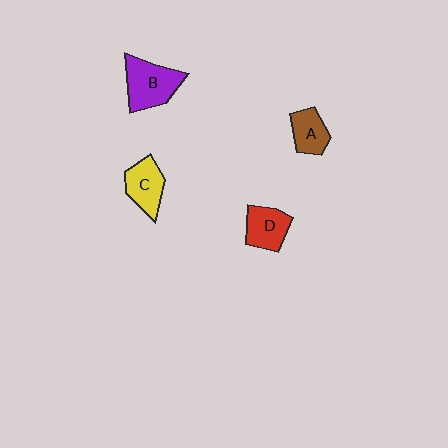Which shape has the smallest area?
Shape A (brown).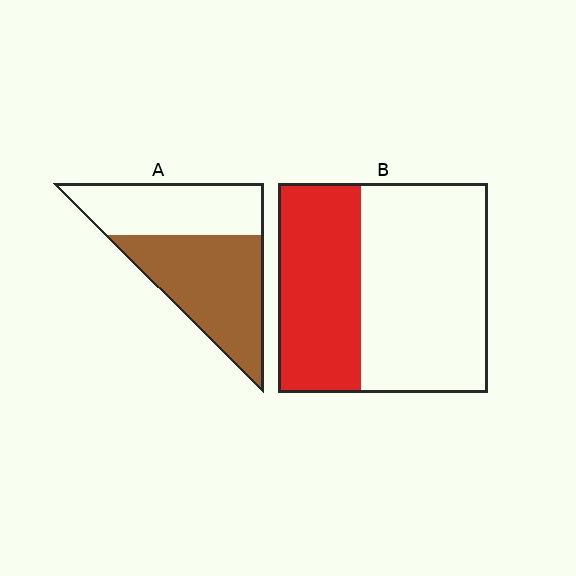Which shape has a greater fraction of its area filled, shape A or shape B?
Shape A.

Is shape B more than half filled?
No.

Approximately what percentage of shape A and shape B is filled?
A is approximately 55% and B is approximately 40%.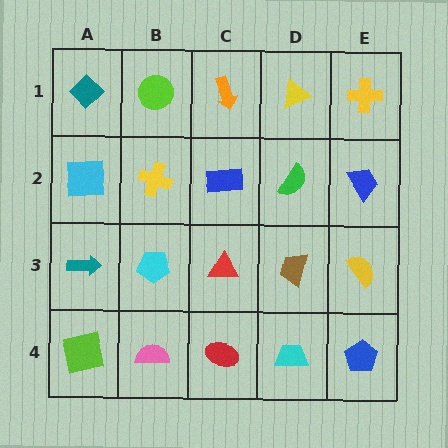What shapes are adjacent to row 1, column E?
A blue trapezoid (row 2, column E), a yellow triangle (row 1, column D).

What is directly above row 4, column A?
A teal arrow.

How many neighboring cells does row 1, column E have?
2.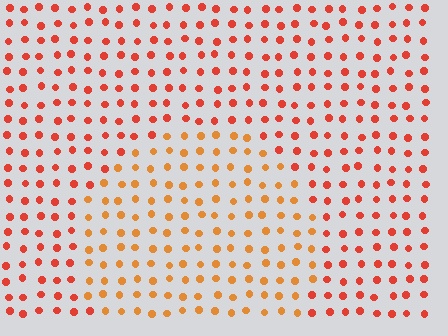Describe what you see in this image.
The image is filled with small red elements in a uniform arrangement. A circle-shaped region is visible where the elements are tinted to a slightly different hue, forming a subtle color boundary.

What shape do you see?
I see a circle.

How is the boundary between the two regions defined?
The boundary is defined purely by a slight shift in hue (about 27 degrees). Spacing, size, and orientation are identical on both sides.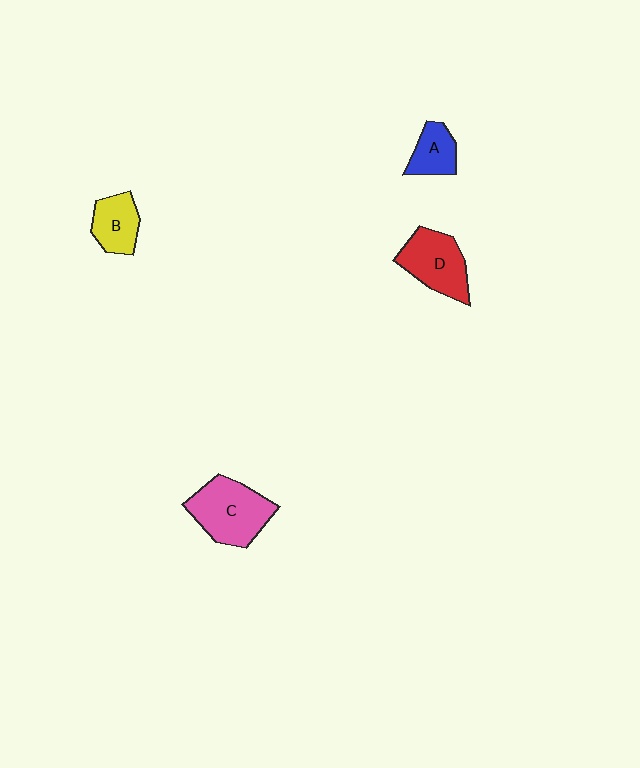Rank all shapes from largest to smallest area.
From largest to smallest: C (pink), D (red), B (yellow), A (blue).